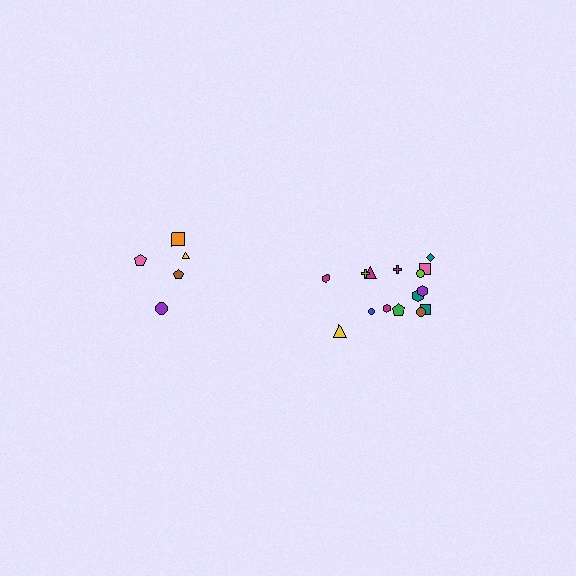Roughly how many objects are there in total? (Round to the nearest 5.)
Roughly 20 objects in total.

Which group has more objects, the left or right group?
The right group.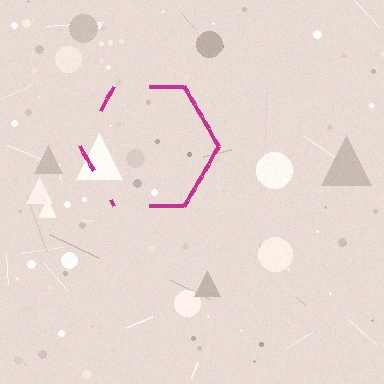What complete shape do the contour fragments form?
The contour fragments form a hexagon.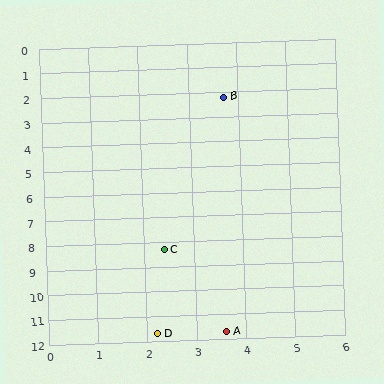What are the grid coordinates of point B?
Point B is at approximately (3.7, 2.2).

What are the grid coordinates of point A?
Point A is at approximately (3.6, 11.7).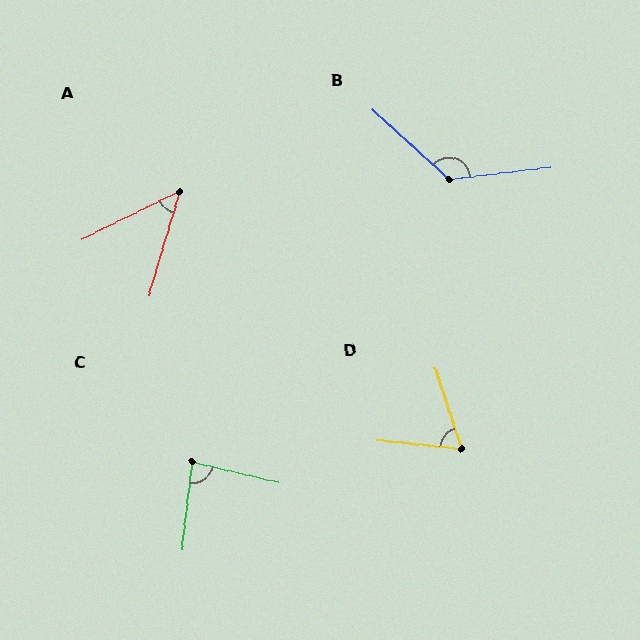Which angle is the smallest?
A, at approximately 47 degrees.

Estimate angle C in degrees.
Approximately 83 degrees.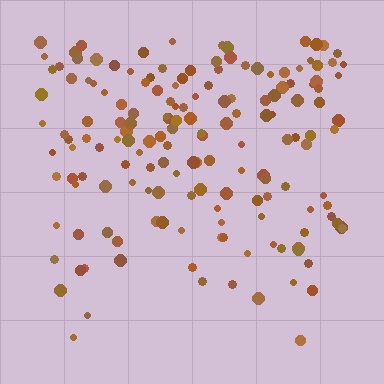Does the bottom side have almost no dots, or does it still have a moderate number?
Still a moderate number, just noticeably fewer than the top.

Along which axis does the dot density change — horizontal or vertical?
Vertical.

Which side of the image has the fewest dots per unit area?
The bottom.